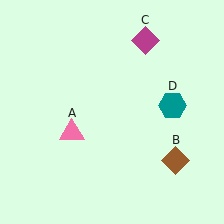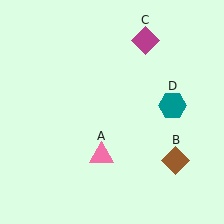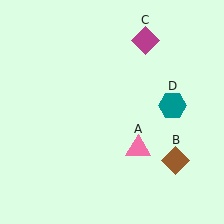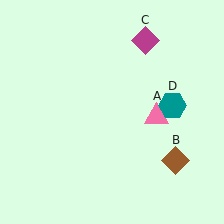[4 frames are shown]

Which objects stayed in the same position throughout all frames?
Brown diamond (object B) and magenta diamond (object C) and teal hexagon (object D) remained stationary.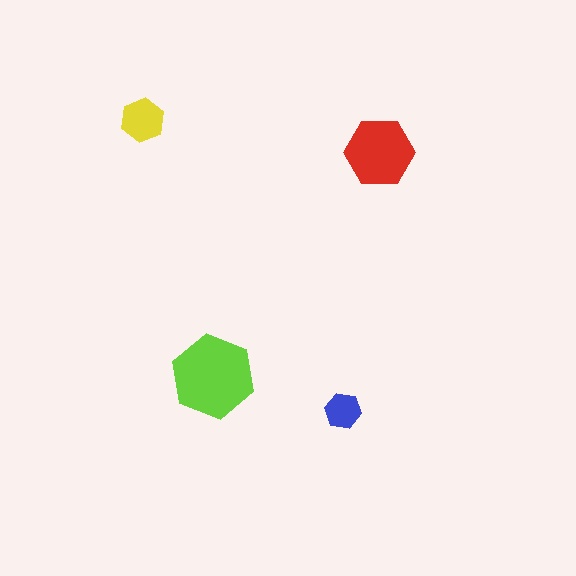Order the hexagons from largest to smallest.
the lime one, the red one, the yellow one, the blue one.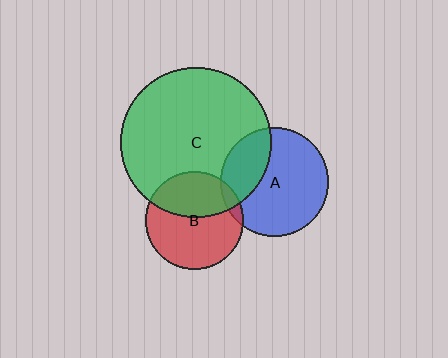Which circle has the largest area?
Circle C (green).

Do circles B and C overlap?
Yes.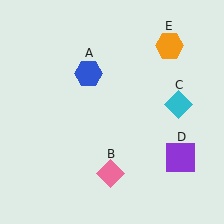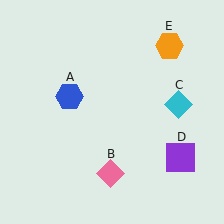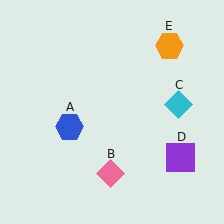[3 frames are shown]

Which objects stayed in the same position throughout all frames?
Pink diamond (object B) and cyan diamond (object C) and purple square (object D) and orange hexagon (object E) remained stationary.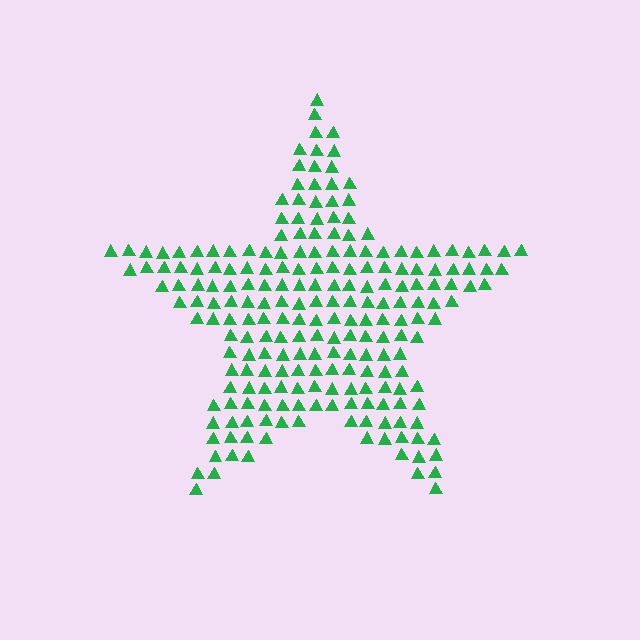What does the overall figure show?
The overall figure shows a star.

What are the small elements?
The small elements are triangles.